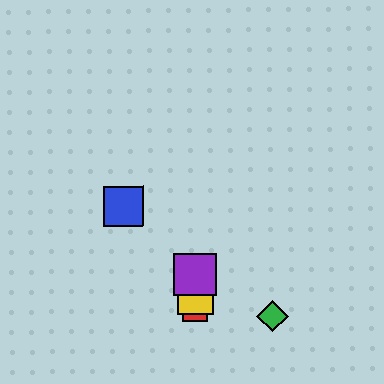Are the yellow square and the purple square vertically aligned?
Yes, both are at x≈195.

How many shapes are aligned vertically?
3 shapes (the red square, the yellow square, the purple square) are aligned vertically.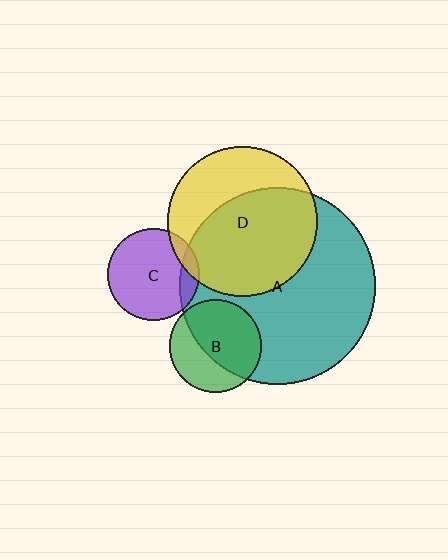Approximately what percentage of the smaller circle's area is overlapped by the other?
Approximately 60%.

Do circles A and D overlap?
Yes.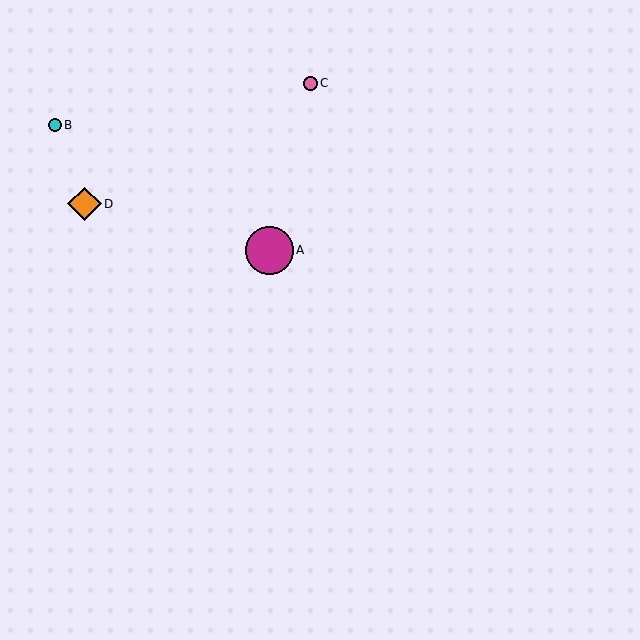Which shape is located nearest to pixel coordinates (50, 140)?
The cyan circle (labeled B) at (55, 125) is nearest to that location.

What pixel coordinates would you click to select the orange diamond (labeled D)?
Click at (85, 204) to select the orange diamond D.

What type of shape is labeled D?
Shape D is an orange diamond.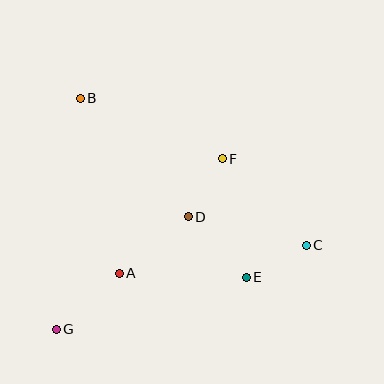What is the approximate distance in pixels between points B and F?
The distance between B and F is approximately 154 pixels.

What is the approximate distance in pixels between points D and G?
The distance between D and G is approximately 173 pixels.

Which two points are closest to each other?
Points D and F are closest to each other.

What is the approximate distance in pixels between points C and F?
The distance between C and F is approximately 120 pixels.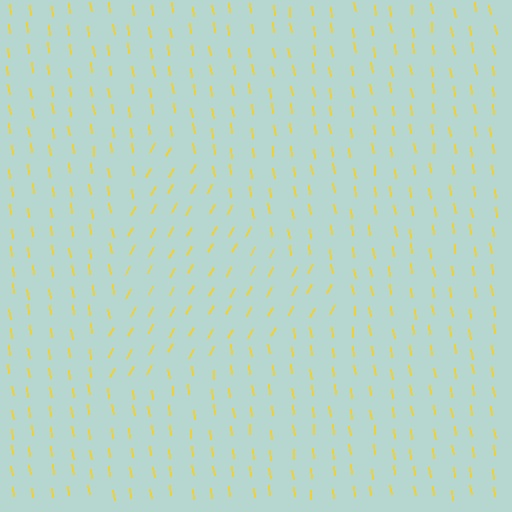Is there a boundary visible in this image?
Yes, there is a texture boundary formed by a change in line orientation.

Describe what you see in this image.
The image is filled with small yellow line segments. A triangle region in the image has lines oriented differently from the surrounding lines, creating a visible texture boundary.